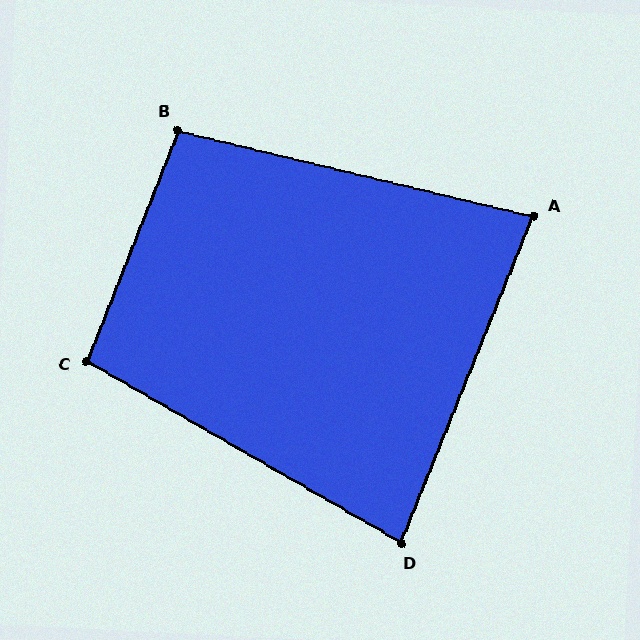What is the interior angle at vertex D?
Approximately 82 degrees (acute).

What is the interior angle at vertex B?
Approximately 98 degrees (obtuse).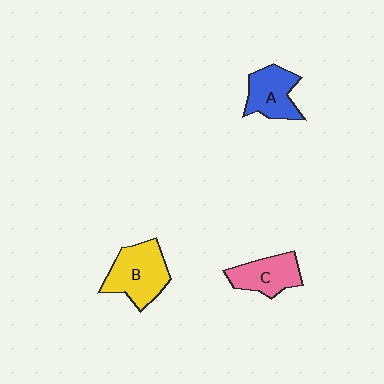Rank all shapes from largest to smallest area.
From largest to smallest: B (yellow), A (blue), C (pink).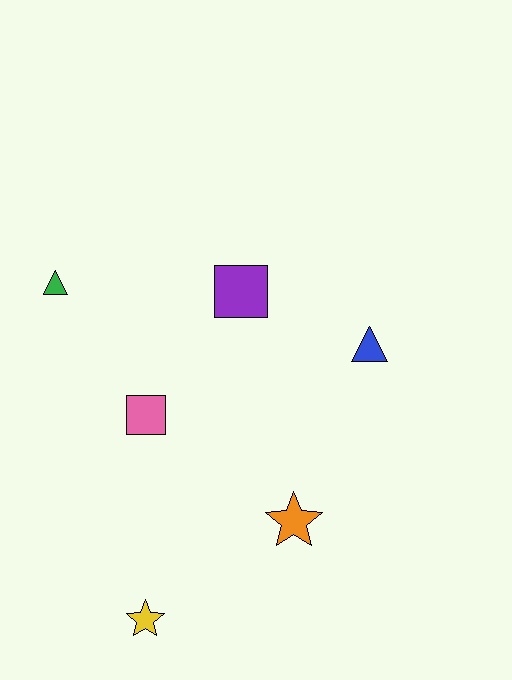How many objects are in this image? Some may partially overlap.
There are 6 objects.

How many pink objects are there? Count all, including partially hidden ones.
There is 1 pink object.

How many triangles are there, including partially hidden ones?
There are 2 triangles.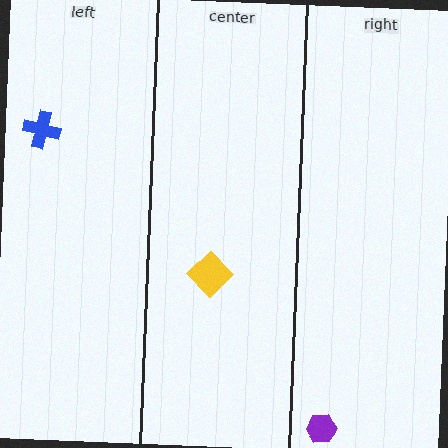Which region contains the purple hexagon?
The right region.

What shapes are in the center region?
The yellow diamond.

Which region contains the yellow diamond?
The center region.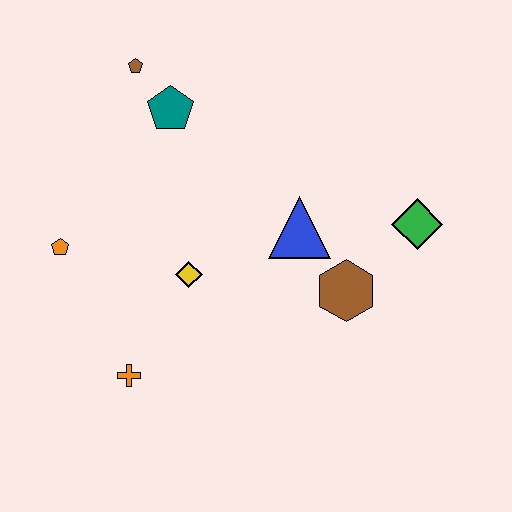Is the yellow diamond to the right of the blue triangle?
No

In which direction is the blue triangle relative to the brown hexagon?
The blue triangle is above the brown hexagon.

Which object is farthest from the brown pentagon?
The green diamond is farthest from the brown pentagon.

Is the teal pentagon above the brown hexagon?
Yes